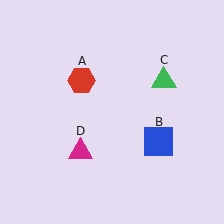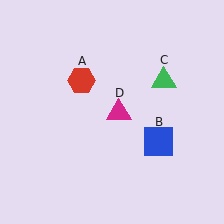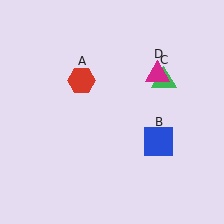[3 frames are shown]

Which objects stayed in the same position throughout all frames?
Red hexagon (object A) and blue square (object B) and green triangle (object C) remained stationary.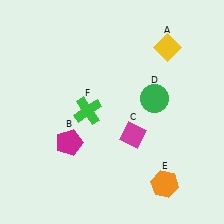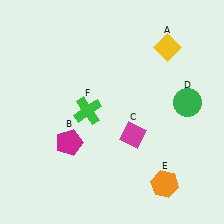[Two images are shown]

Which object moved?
The green circle (D) moved right.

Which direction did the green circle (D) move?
The green circle (D) moved right.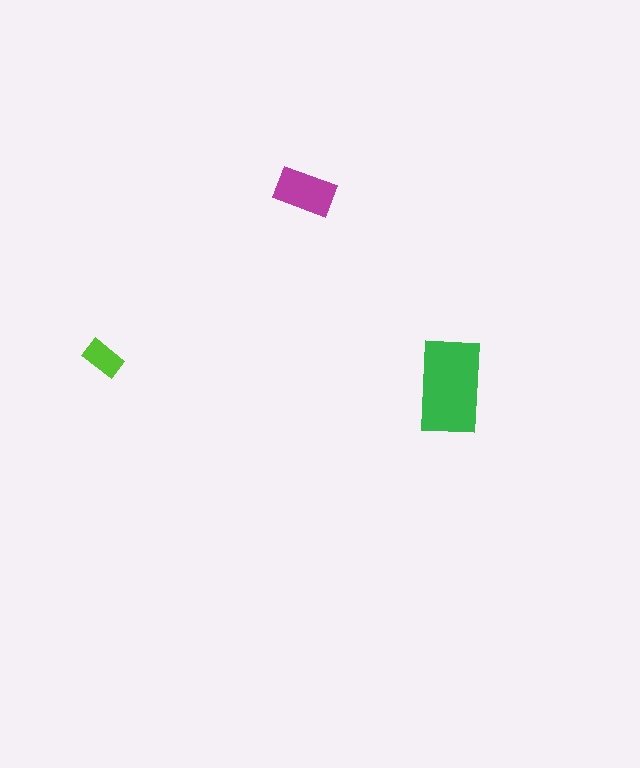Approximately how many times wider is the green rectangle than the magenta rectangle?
About 1.5 times wider.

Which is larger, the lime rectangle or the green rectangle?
The green one.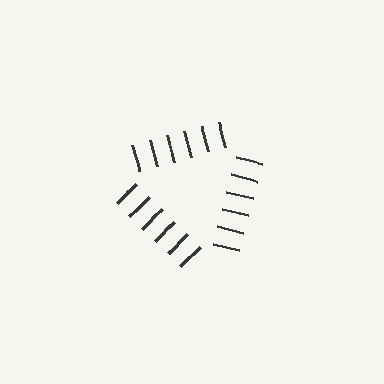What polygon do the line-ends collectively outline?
An illusory triangle — the line segments terminate on its edges but no continuous stroke is drawn.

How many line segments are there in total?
18 — 6 along each of the 3 edges.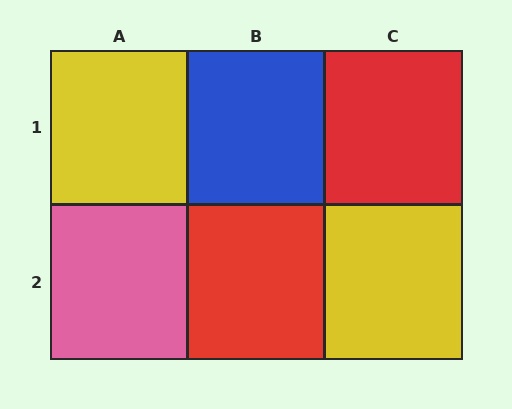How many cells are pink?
1 cell is pink.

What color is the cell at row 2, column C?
Yellow.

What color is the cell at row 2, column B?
Red.